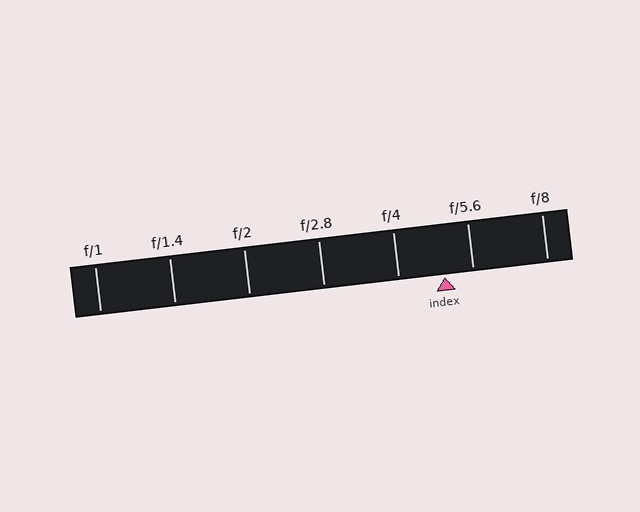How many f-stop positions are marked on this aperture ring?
There are 7 f-stop positions marked.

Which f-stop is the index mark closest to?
The index mark is closest to f/5.6.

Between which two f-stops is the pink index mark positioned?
The index mark is between f/4 and f/5.6.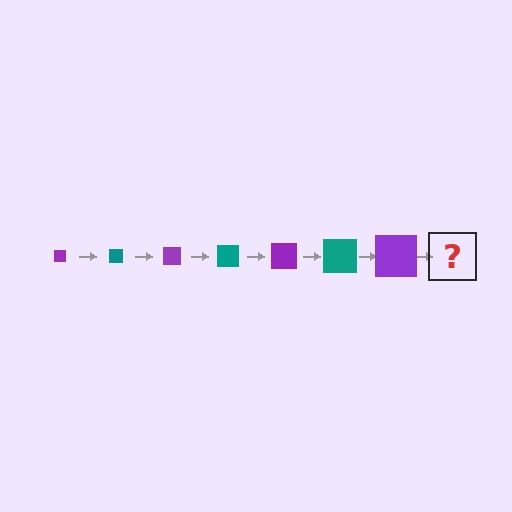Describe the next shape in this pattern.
It should be a teal square, larger than the previous one.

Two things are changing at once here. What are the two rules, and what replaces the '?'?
The two rules are that the square grows larger each step and the color cycles through purple and teal. The '?' should be a teal square, larger than the previous one.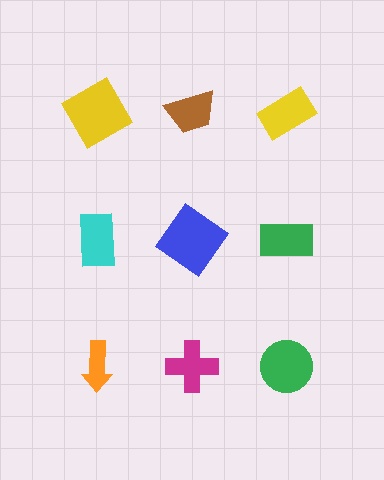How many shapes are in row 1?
3 shapes.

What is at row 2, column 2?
A blue diamond.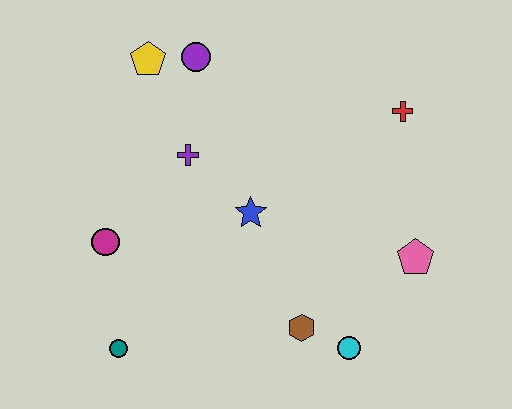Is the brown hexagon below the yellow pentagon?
Yes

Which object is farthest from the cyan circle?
The yellow pentagon is farthest from the cyan circle.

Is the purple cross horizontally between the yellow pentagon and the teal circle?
No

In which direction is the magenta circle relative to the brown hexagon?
The magenta circle is to the left of the brown hexagon.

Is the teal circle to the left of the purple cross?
Yes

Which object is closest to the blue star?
The purple cross is closest to the blue star.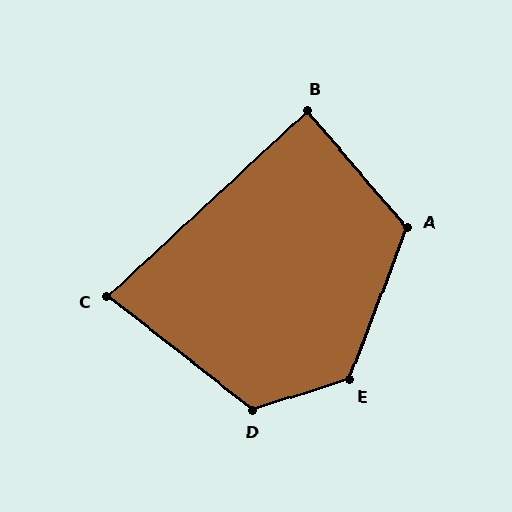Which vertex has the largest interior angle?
E, at approximately 129 degrees.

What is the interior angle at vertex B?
Approximately 88 degrees (approximately right).